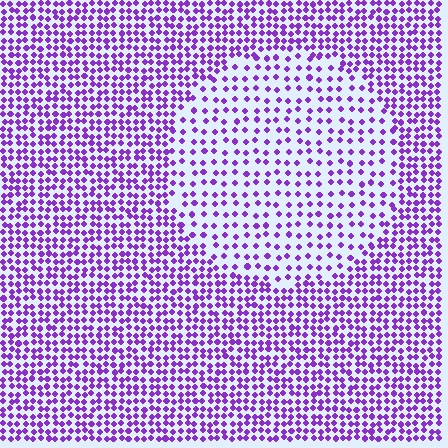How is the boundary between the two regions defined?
The boundary is defined by a change in element density (approximately 2.0x ratio). All elements are the same color, size, and shape.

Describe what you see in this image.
The image contains small purple elements arranged at two different densities. A circle-shaped region is visible where the elements are less densely packed than the surrounding area.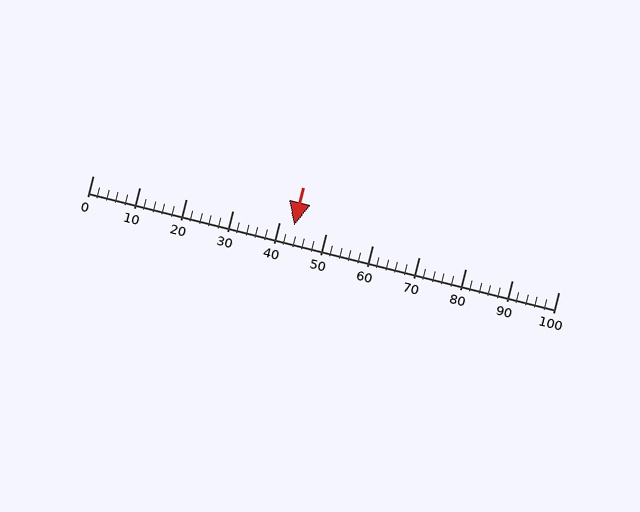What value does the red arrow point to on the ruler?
The red arrow points to approximately 43.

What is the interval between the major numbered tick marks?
The major tick marks are spaced 10 units apart.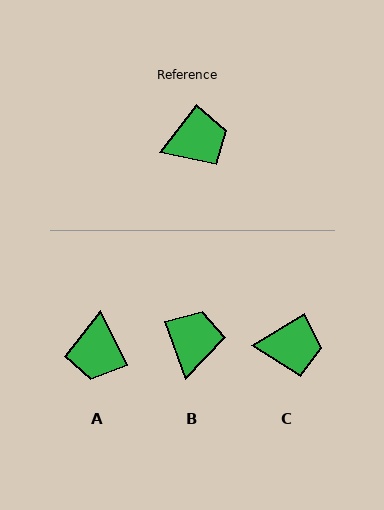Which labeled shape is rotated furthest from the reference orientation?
A, about 116 degrees away.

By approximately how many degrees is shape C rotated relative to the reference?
Approximately 21 degrees clockwise.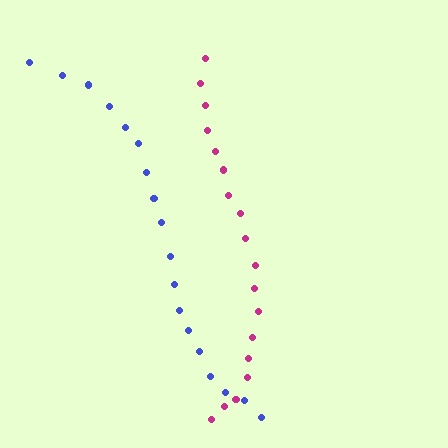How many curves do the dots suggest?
There are 2 distinct paths.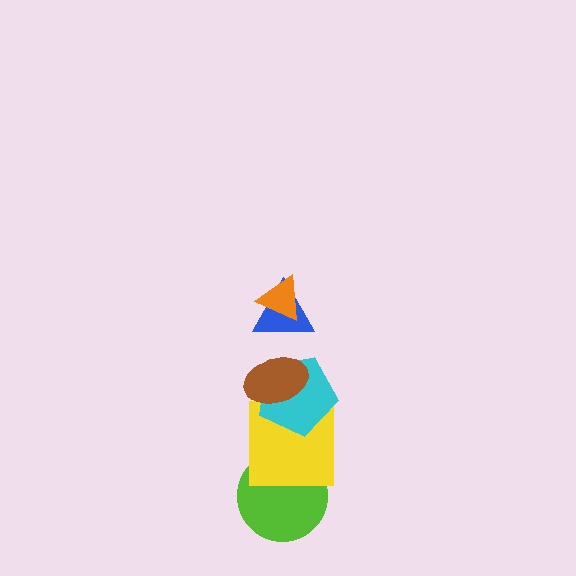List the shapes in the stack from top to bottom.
From top to bottom: the orange triangle, the blue triangle, the brown ellipse, the cyan pentagon, the yellow square, the lime circle.